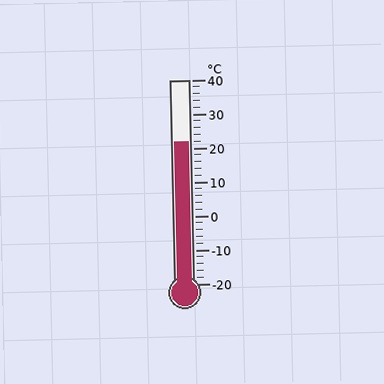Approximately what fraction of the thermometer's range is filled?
The thermometer is filled to approximately 70% of its range.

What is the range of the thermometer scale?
The thermometer scale ranges from -20°C to 40°C.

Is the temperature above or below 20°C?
The temperature is above 20°C.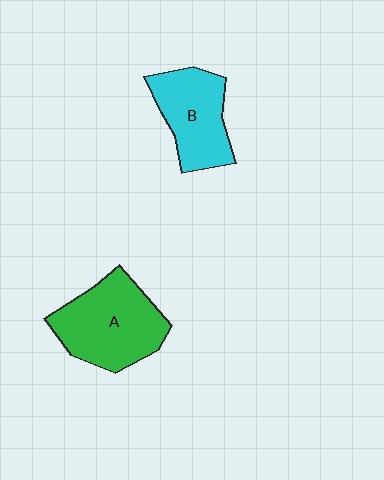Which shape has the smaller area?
Shape B (cyan).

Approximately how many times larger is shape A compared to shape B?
Approximately 1.3 times.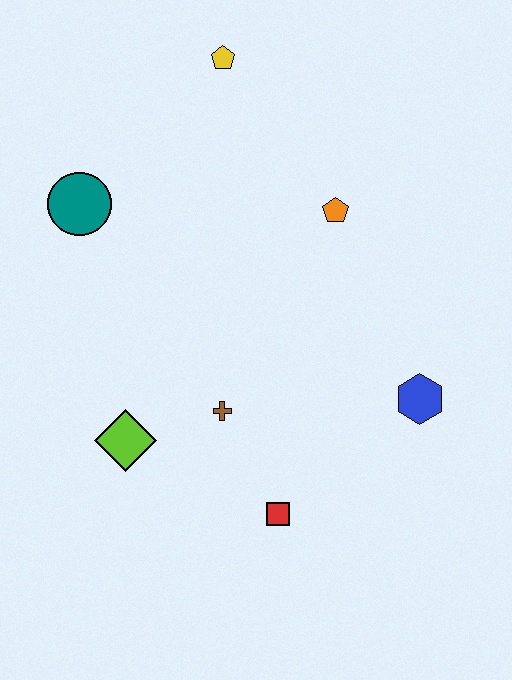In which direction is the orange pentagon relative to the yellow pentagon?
The orange pentagon is below the yellow pentagon.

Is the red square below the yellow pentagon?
Yes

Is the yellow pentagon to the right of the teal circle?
Yes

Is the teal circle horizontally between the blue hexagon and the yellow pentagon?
No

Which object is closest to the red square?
The brown cross is closest to the red square.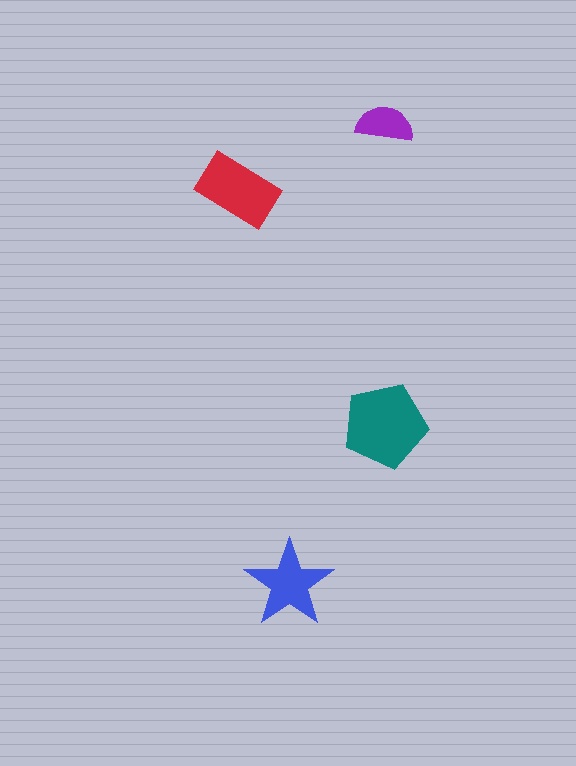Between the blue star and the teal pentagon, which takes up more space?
The teal pentagon.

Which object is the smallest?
The purple semicircle.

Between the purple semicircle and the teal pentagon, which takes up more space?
The teal pentagon.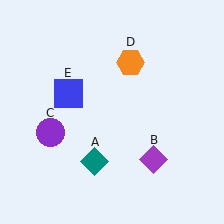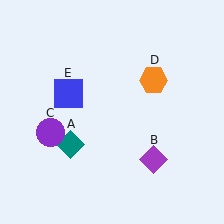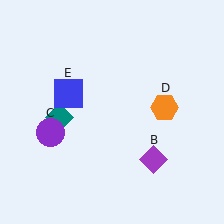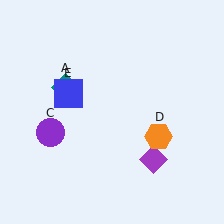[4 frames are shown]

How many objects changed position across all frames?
2 objects changed position: teal diamond (object A), orange hexagon (object D).